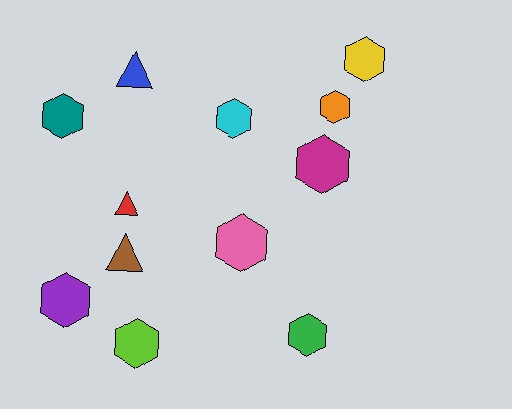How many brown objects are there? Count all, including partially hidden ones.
There is 1 brown object.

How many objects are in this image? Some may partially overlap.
There are 12 objects.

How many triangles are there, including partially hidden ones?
There are 3 triangles.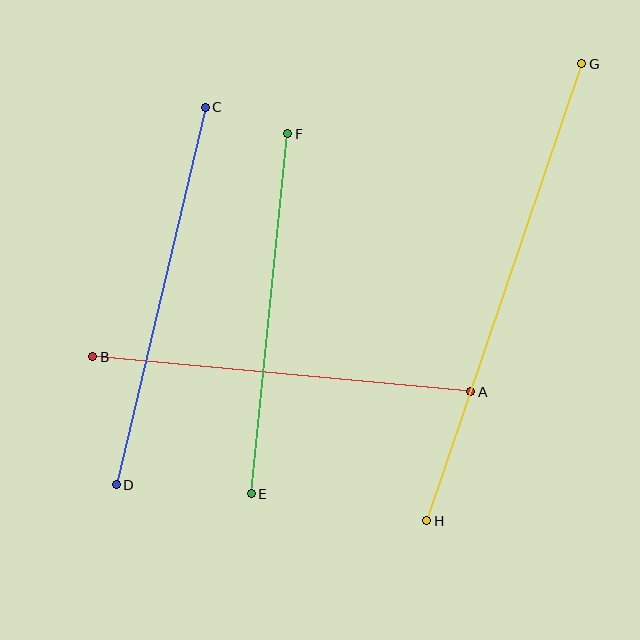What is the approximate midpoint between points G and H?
The midpoint is at approximately (504, 292) pixels.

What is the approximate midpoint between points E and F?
The midpoint is at approximately (270, 314) pixels.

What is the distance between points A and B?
The distance is approximately 379 pixels.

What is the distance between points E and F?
The distance is approximately 362 pixels.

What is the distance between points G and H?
The distance is approximately 482 pixels.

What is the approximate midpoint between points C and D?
The midpoint is at approximately (161, 296) pixels.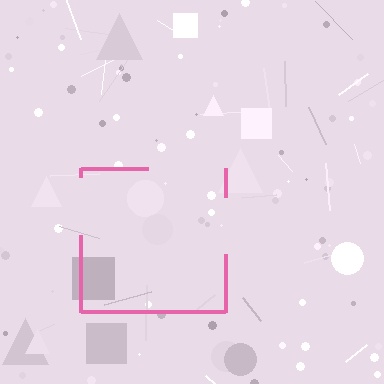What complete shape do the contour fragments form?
The contour fragments form a square.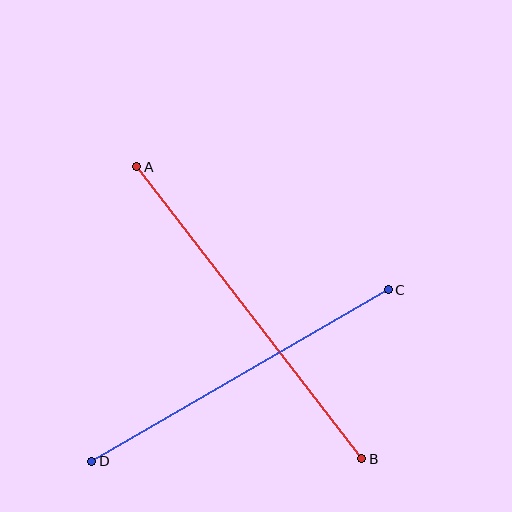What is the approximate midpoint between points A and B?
The midpoint is at approximately (249, 313) pixels.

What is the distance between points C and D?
The distance is approximately 343 pixels.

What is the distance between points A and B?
The distance is approximately 369 pixels.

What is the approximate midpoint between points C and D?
The midpoint is at approximately (240, 376) pixels.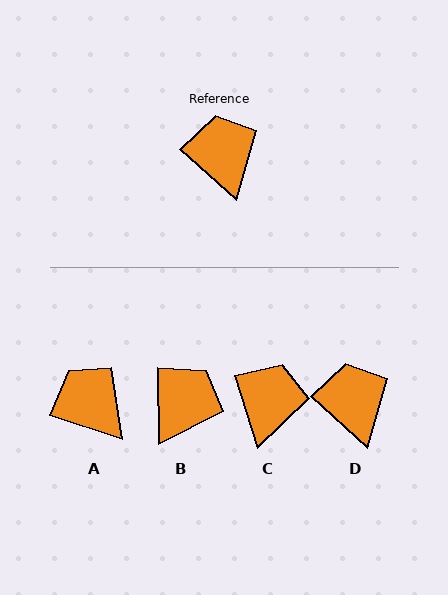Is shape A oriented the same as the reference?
No, it is off by about 24 degrees.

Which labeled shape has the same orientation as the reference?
D.